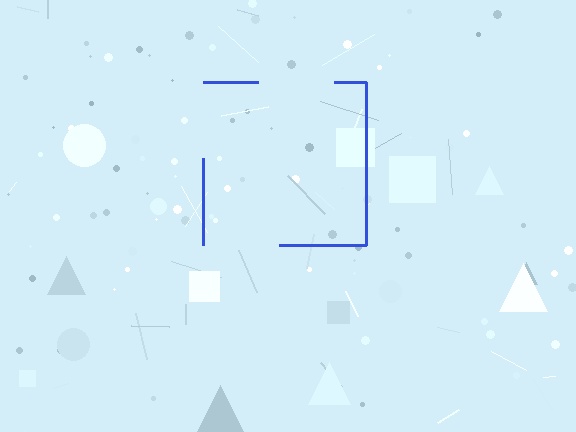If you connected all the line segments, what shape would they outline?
They would outline a square.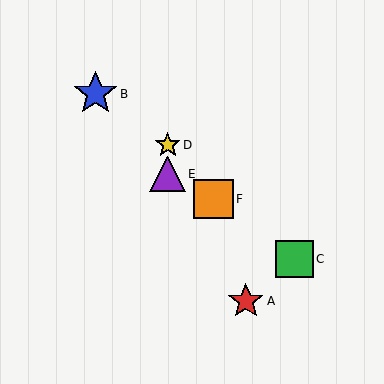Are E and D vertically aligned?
Yes, both are at x≈168.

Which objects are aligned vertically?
Objects D, E are aligned vertically.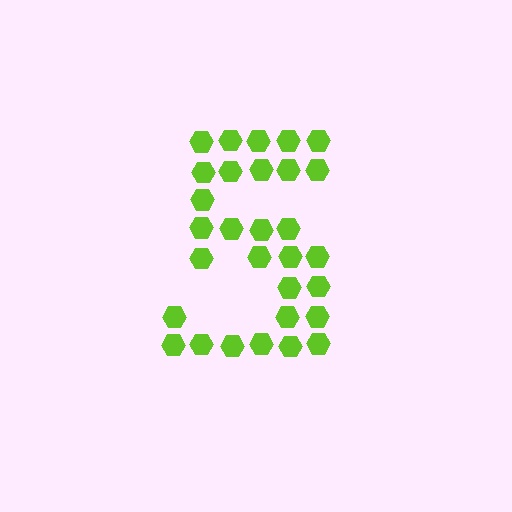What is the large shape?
The large shape is the digit 5.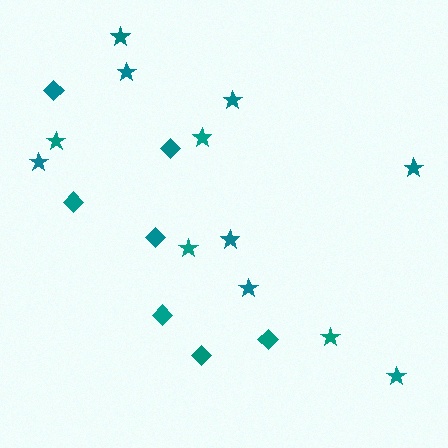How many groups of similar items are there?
There are 2 groups: one group of diamonds (7) and one group of stars (12).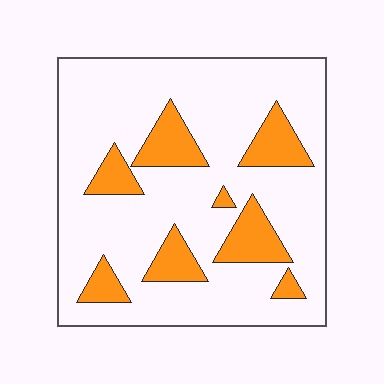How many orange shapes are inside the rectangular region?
8.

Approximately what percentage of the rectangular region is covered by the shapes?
Approximately 20%.